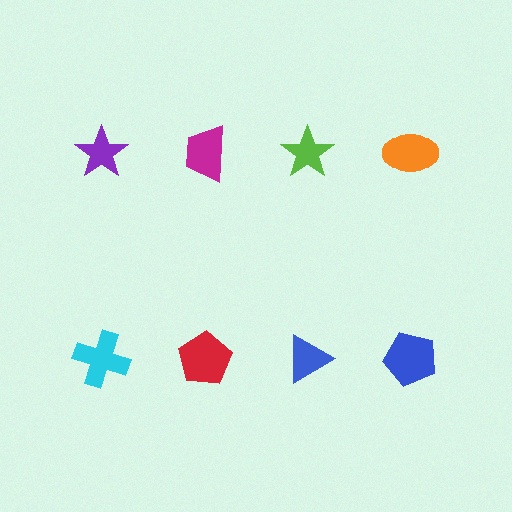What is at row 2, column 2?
A red pentagon.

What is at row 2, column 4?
A blue pentagon.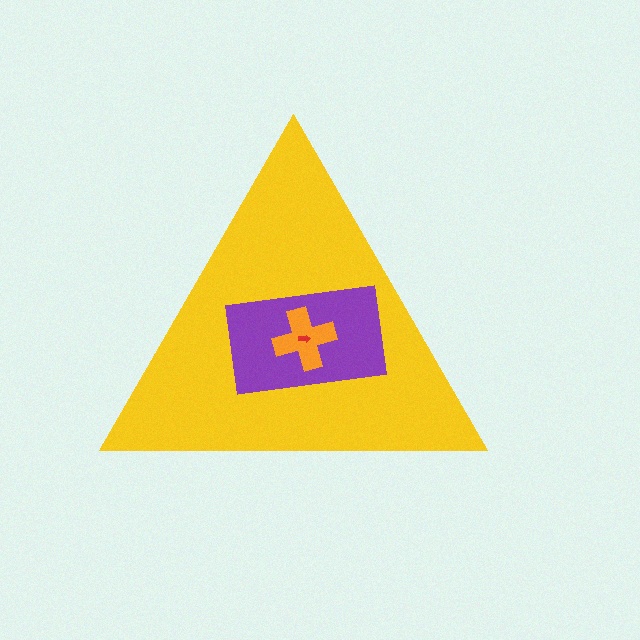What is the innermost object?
The red arrow.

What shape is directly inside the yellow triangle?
The purple rectangle.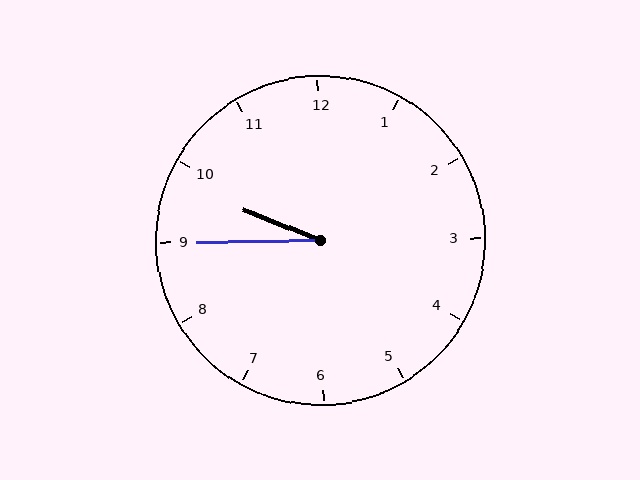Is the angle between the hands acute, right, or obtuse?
It is acute.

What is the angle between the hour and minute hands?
Approximately 22 degrees.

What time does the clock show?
9:45.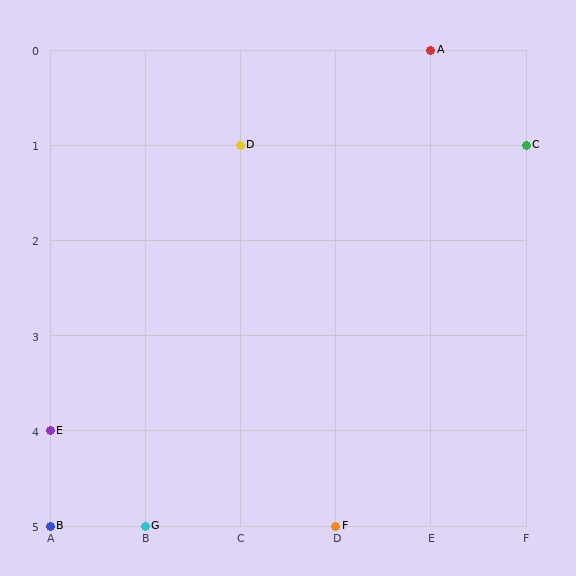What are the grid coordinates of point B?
Point B is at grid coordinates (A, 5).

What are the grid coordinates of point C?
Point C is at grid coordinates (F, 1).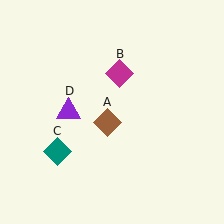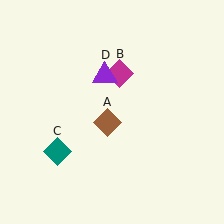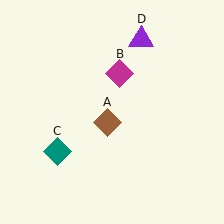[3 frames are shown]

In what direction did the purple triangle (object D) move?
The purple triangle (object D) moved up and to the right.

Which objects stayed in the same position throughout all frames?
Brown diamond (object A) and magenta diamond (object B) and teal diamond (object C) remained stationary.